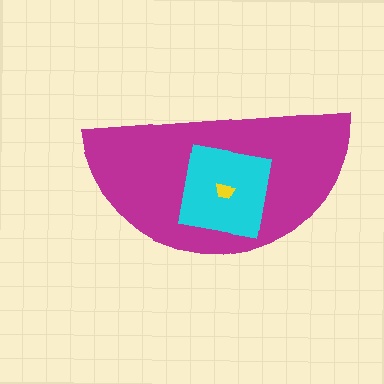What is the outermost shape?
The magenta semicircle.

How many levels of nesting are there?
3.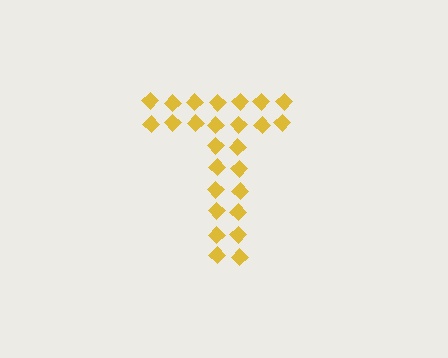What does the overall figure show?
The overall figure shows the letter T.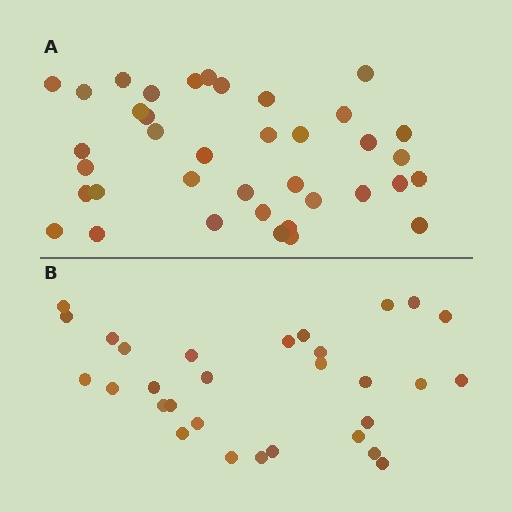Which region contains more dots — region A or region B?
Region A (the top region) has more dots.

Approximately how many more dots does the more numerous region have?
Region A has roughly 8 or so more dots than region B.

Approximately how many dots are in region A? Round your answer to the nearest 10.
About 40 dots. (The exact count is 38, which rounds to 40.)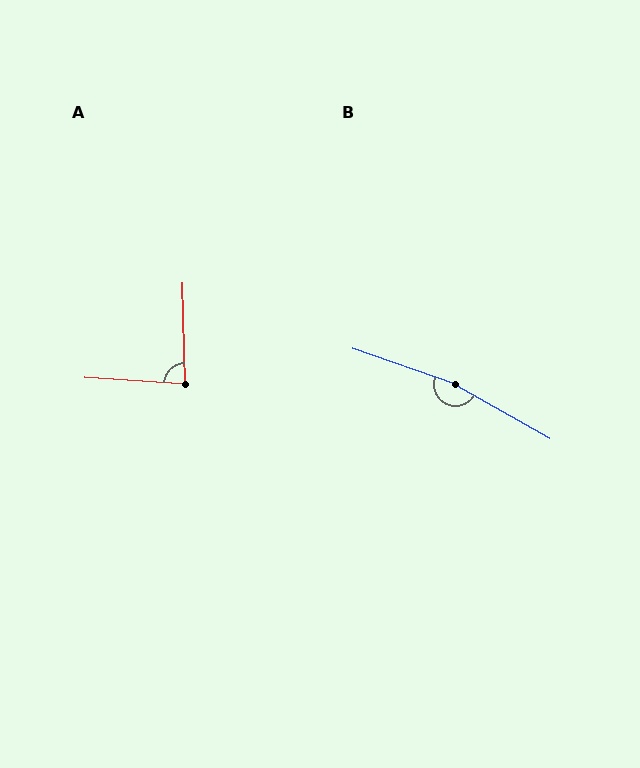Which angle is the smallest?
A, at approximately 84 degrees.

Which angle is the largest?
B, at approximately 170 degrees.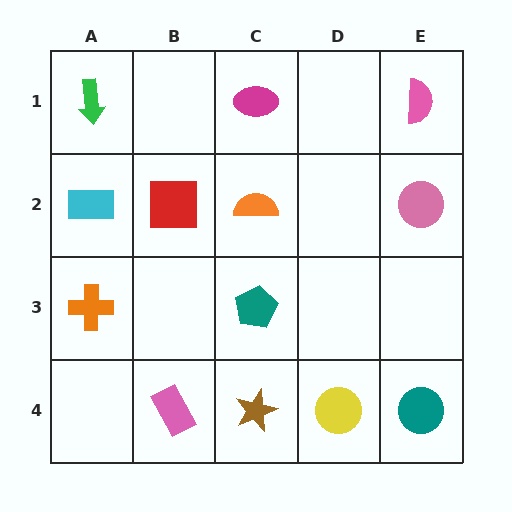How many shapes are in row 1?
3 shapes.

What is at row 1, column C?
A magenta ellipse.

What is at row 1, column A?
A green arrow.